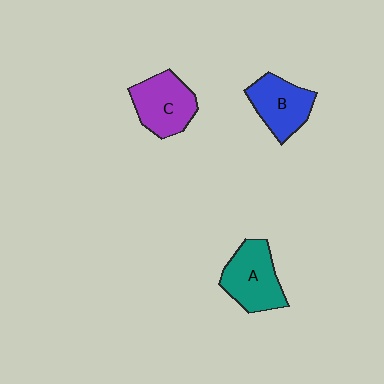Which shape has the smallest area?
Shape B (blue).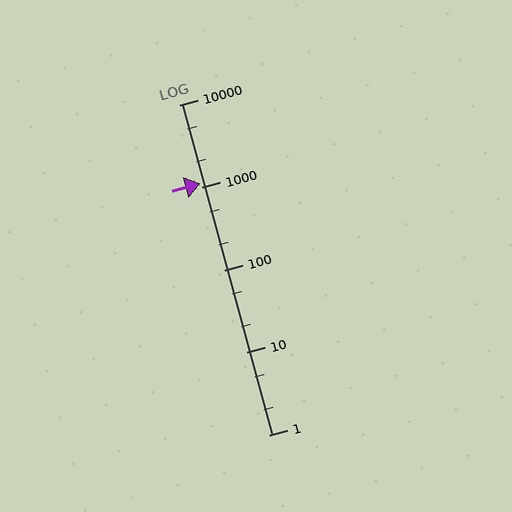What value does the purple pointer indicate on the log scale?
The pointer indicates approximately 1100.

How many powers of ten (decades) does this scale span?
The scale spans 4 decades, from 1 to 10000.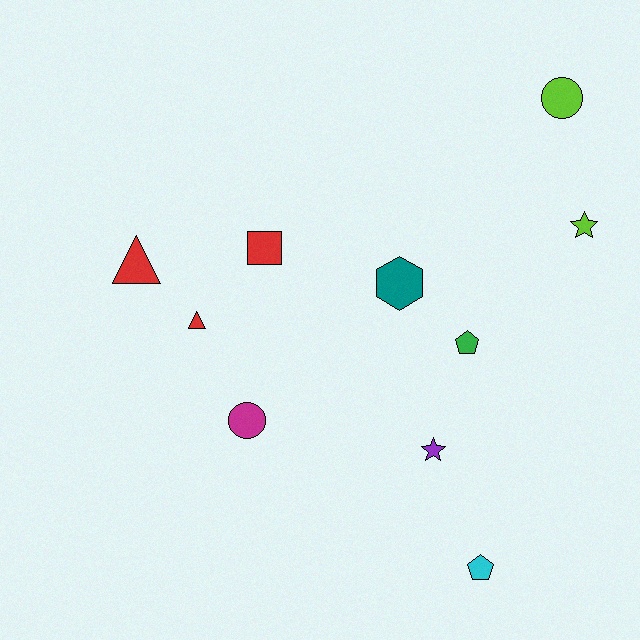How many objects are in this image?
There are 10 objects.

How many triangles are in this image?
There are 2 triangles.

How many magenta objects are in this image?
There is 1 magenta object.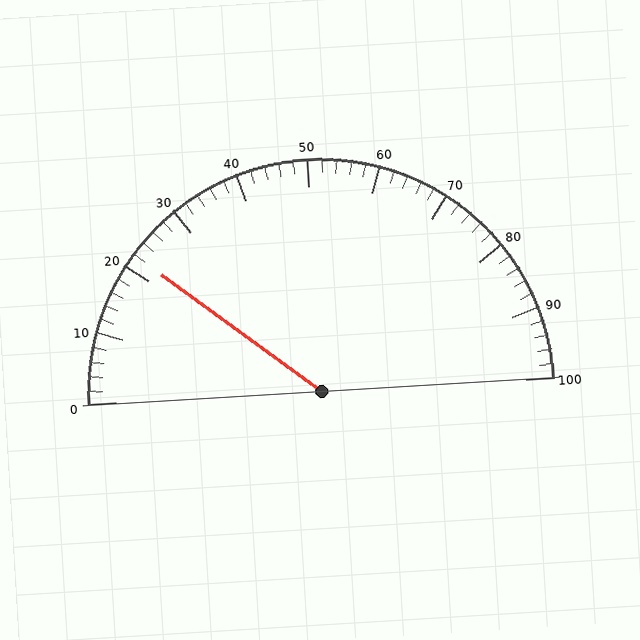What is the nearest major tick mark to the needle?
The nearest major tick mark is 20.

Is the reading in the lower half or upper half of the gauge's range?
The reading is in the lower half of the range (0 to 100).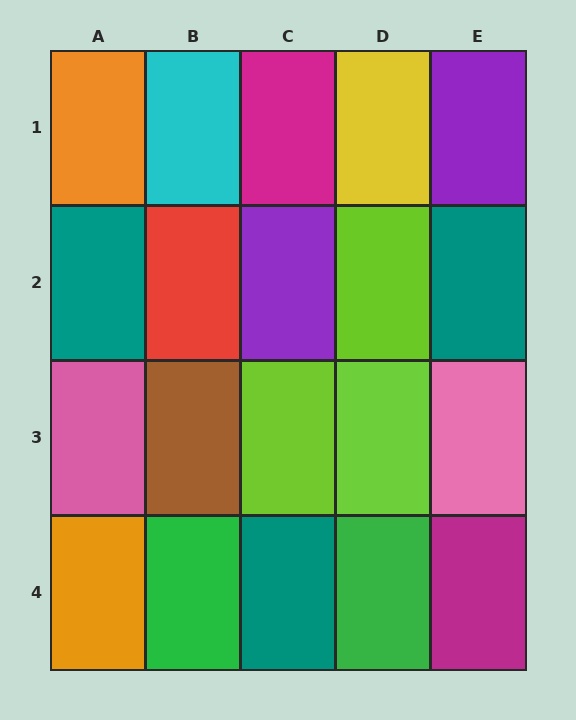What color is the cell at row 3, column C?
Lime.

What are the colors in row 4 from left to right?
Orange, green, teal, green, magenta.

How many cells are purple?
2 cells are purple.